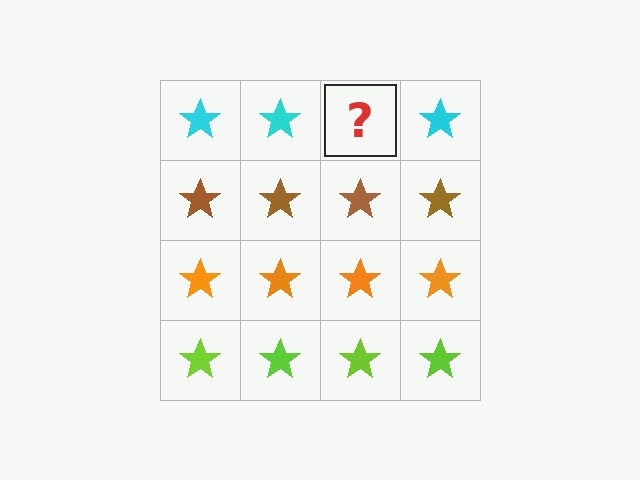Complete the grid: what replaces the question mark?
The question mark should be replaced with a cyan star.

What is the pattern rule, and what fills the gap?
The rule is that each row has a consistent color. The gap should be filled with a cyan star.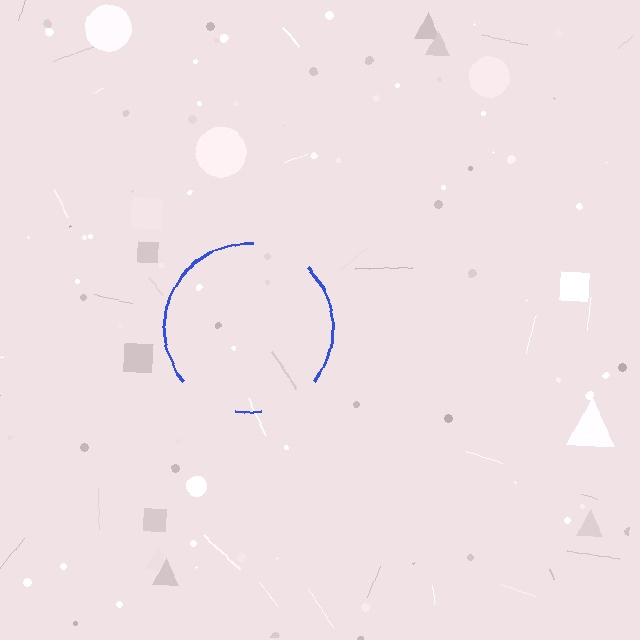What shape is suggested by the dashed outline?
The dashed outline suggests a circle.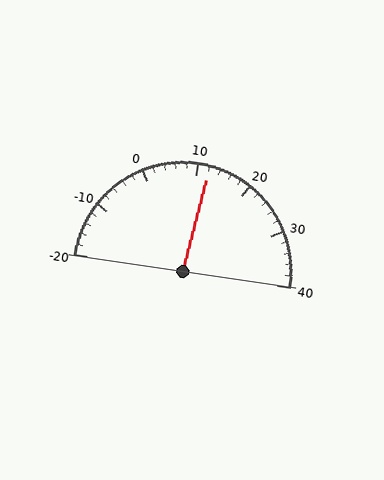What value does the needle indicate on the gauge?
The needle indicates approximately 12.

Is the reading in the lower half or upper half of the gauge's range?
The reading is in the upper half of the range (-20 to 40).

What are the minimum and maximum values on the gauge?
The gauge ranges from -20 to 40.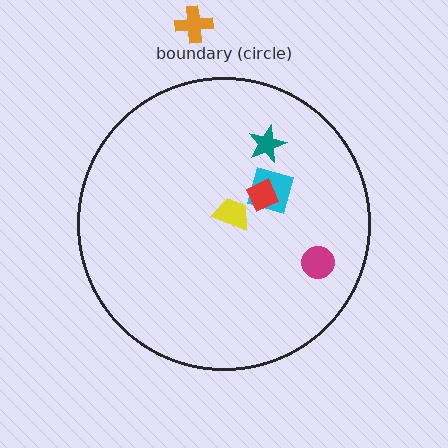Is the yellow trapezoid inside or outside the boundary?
Inside.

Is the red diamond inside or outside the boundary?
Inside.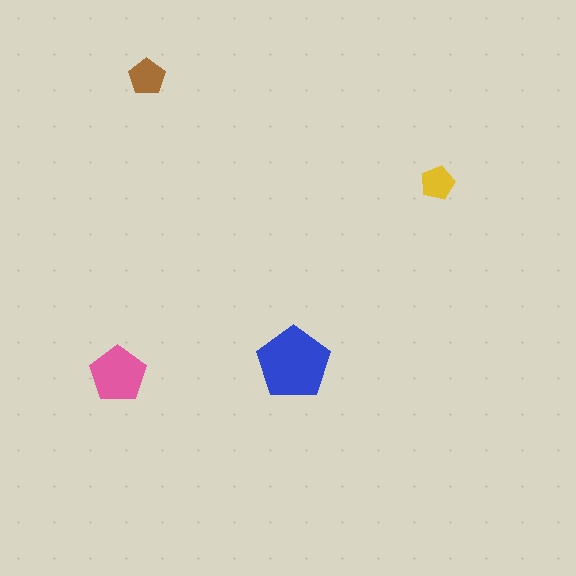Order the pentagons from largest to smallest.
the blue one, the pink one, the brown one, the yellow one.